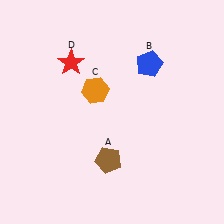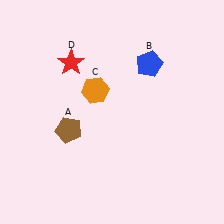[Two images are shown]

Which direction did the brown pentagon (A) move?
The brown pentagon (A) moved left.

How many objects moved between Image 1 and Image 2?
1 object moved between the two images.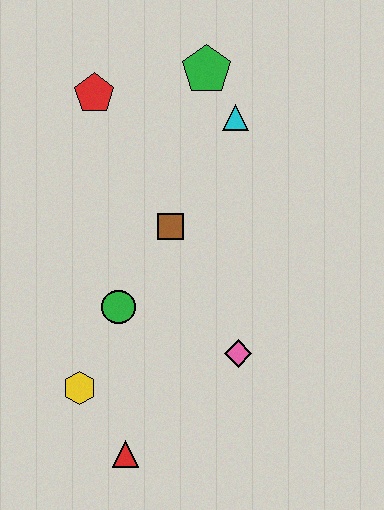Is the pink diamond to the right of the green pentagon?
Yes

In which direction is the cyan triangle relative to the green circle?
The cyan triangle is above the green circle.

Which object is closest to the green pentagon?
The cyan triangle is closest to the green pentagon.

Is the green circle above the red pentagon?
No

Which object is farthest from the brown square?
The red triangle is farthest from the brown square.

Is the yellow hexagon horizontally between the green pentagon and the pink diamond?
No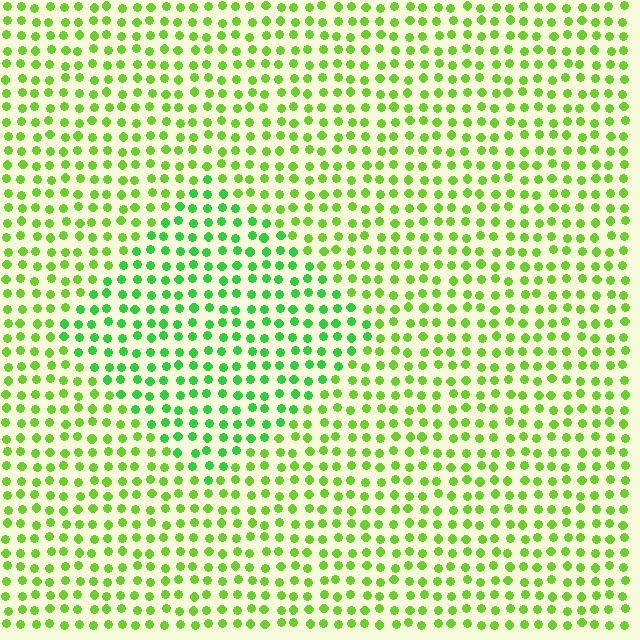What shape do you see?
I see a diamond.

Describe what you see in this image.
The image is filled with small lime elements in a uniform arrangement. A diamond-shaped region is visible where the elements are tinted to a slightly different hue, forming a subtle color boundary.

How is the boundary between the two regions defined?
The boundary is defined purely by a slight shift in hue (about 28 degrees). Spacing, size, and orientation are identical on both sides.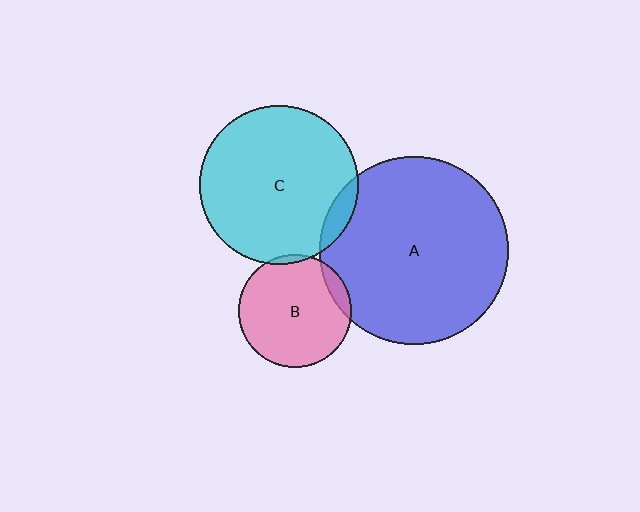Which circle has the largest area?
Circle A (blue).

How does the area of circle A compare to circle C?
Approximately 1.4 times.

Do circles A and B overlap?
Yes.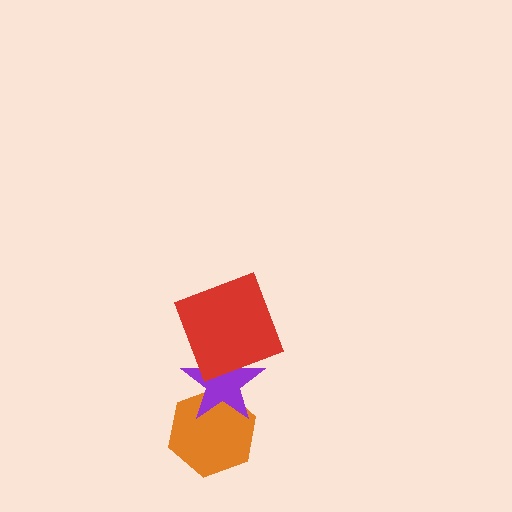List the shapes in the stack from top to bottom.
From top to bottom: the red square, the purple star, the orange hexagon.